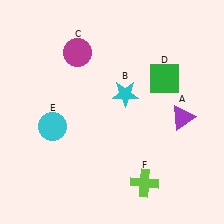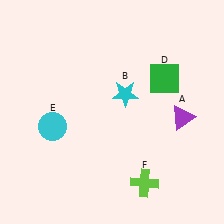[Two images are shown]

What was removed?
The magenta circle (C) was removed in Image 2.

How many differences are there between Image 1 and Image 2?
There is 1 difference between the two images.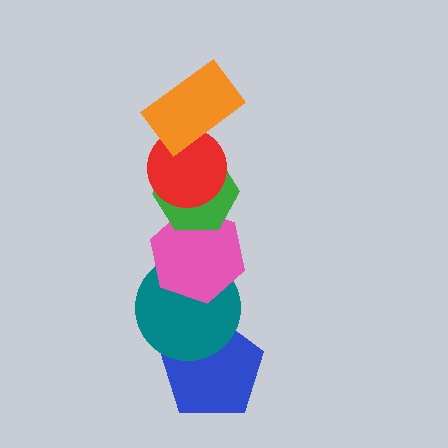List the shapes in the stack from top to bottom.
From top to bottom: the orange rectangle, the red circle, the green hexagon, the pink hexagon, the teal circle, the blue pentagon.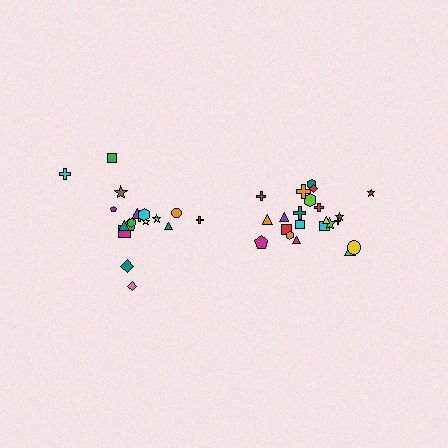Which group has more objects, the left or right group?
The right group.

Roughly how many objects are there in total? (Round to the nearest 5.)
Roughly 40 objects in total.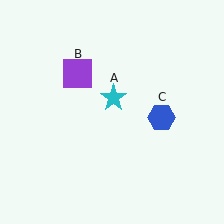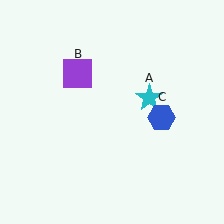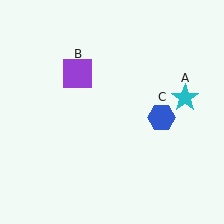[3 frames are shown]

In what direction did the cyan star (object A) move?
The cyan star (object A) moved right.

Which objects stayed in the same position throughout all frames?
Purple square (object B) and blue hexagon (object C) remained stationary.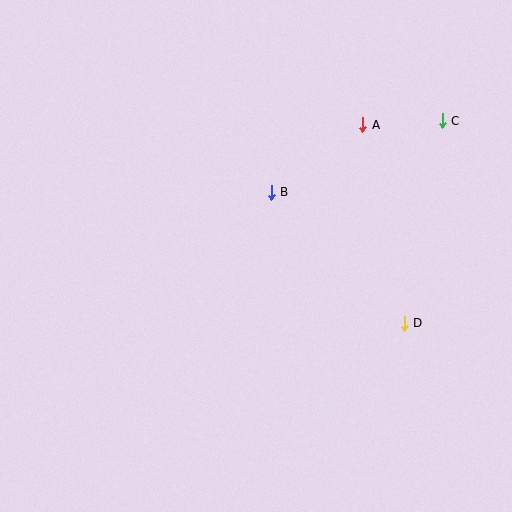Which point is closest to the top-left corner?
Point B is closest to the top-left corner.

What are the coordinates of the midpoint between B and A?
The midpoint between B and A is at (317, 158).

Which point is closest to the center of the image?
Point B at (271, 192) is closest to the center.